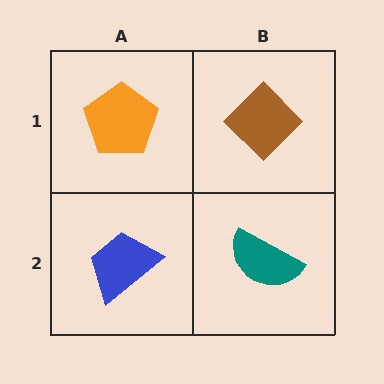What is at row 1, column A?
An orange pentagon.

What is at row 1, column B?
A brown diamond.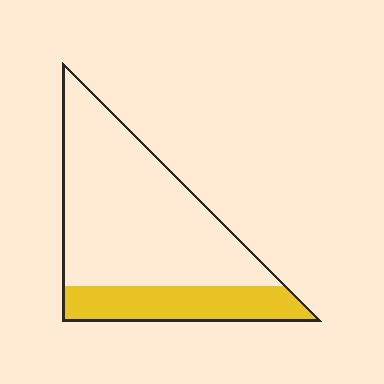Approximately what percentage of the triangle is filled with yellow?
Approximately 25%.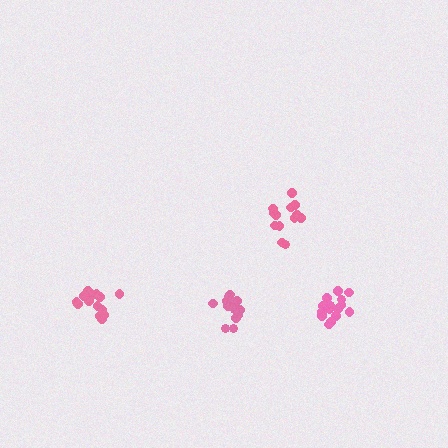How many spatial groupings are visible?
There are 4 spatial groupings.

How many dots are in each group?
Group 1: 13 dots, Group 2: 14 dots, Group 3: 15 dots, Group 4: 15 dots (57 total).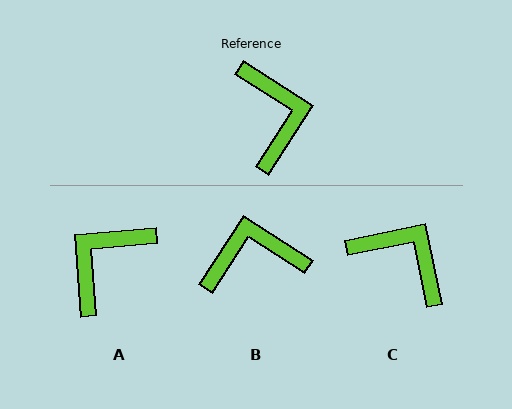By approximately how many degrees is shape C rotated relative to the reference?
Approximately 45 degrees counter-clockwise.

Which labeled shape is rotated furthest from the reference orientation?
A, about 127 degrees away.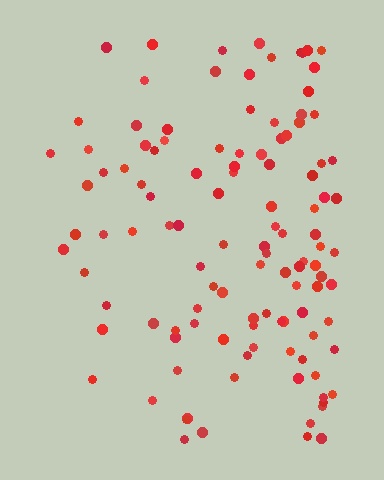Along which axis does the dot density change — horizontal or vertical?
Horizontal.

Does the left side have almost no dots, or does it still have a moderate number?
Still a moderate number, just noticeably fewer than the right.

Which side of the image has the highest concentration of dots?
The right.